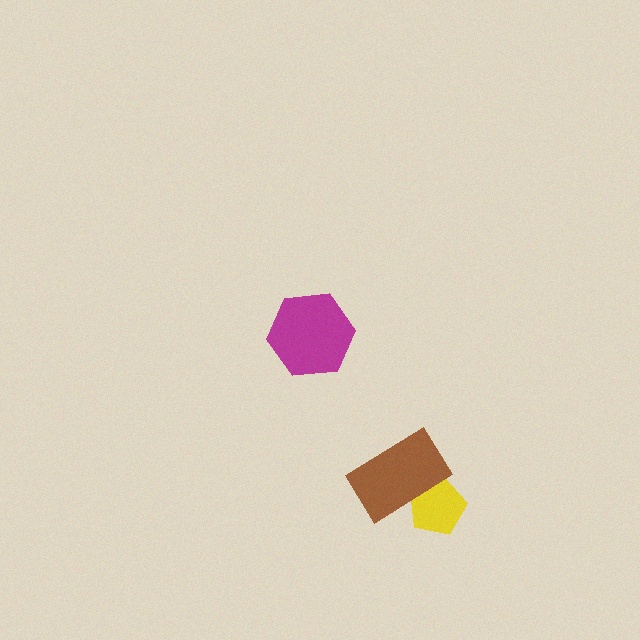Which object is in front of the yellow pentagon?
The brown rectangle is in front of the yellow pentagon.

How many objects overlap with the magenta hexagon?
0 objects overlap with the magenta hexagon.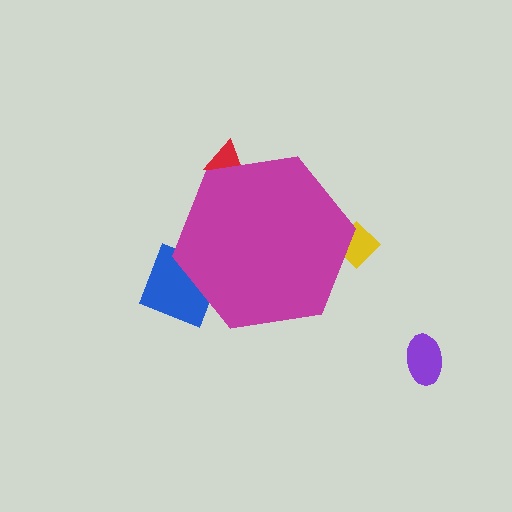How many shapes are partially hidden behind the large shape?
3 shapes are partially hidden.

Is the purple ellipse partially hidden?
No, the purple ellipse is fully visible.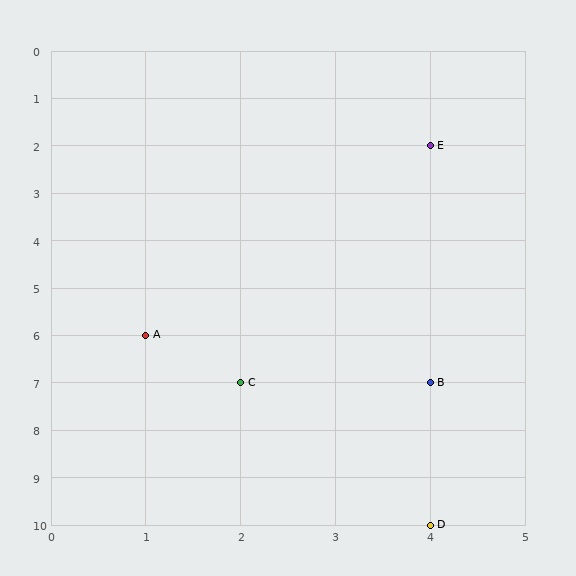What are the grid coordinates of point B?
Point B is at grid coordinates (4, 7).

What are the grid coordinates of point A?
Point A is at grid coordinates (1, 6).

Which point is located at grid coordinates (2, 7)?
Point C is at (2, 7).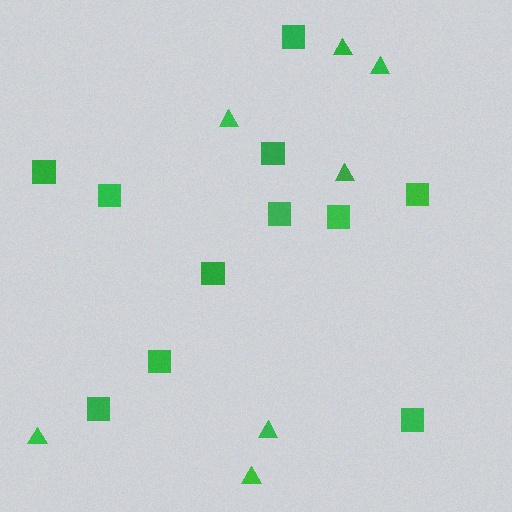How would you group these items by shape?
There are 2 groups: one group of squares (11) and one group of triangles (7).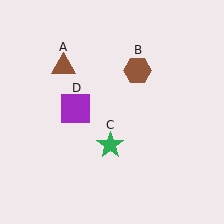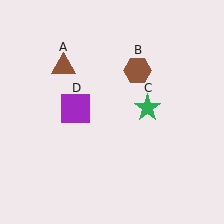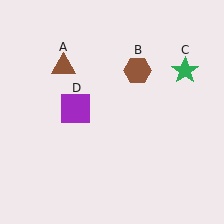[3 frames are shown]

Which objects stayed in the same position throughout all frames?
Brown triangle (object A) and brown hexagon (object B) and purple square (object D) remained stationary.